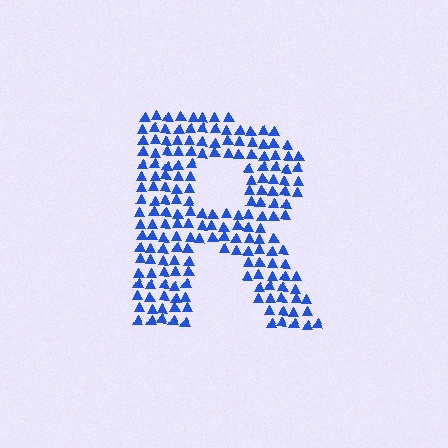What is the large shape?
The large shape is the letter R.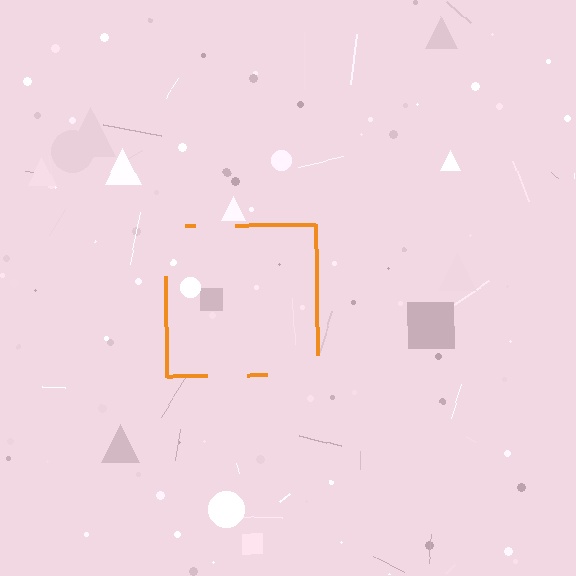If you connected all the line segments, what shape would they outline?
They would outline a square.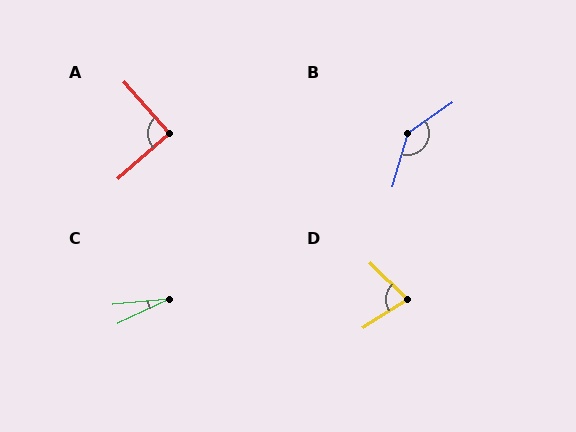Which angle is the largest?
B, at approximately 141 degrees.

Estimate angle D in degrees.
Approximately 78 degrees.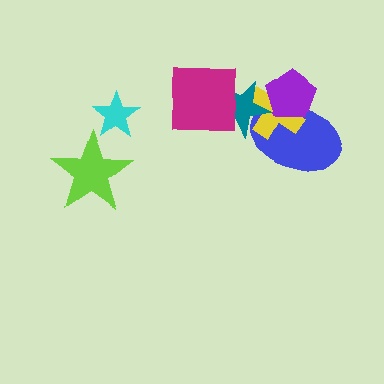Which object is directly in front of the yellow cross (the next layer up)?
The teal star is directly in front of the yellow cross.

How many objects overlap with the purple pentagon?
3 objects overlap with the purple pentagon.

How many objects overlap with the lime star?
0 objects overlap with the lime star.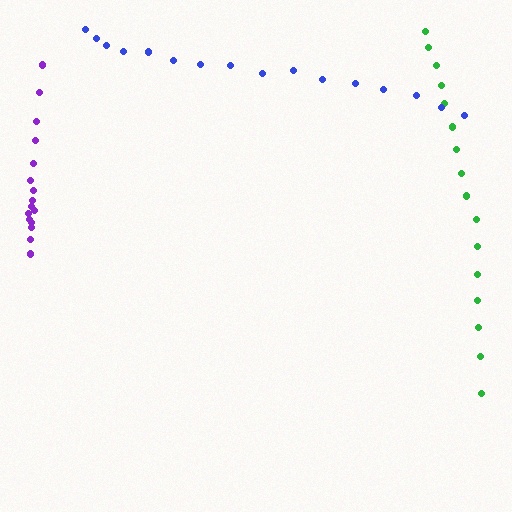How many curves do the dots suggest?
There are 3 distinct paths.